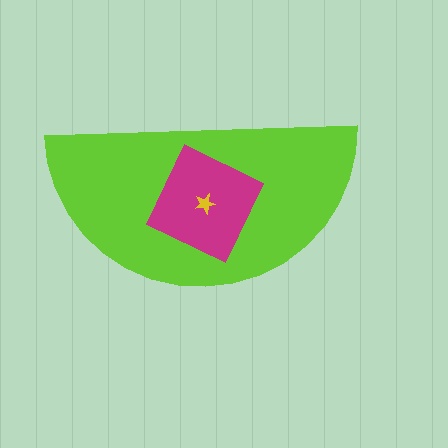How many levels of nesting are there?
3.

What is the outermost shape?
The lime semicircle.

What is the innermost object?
The yellow star.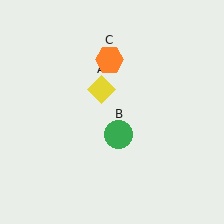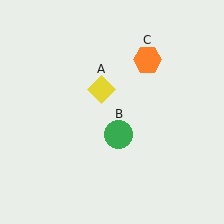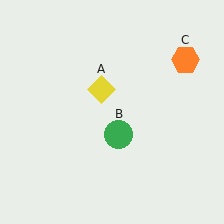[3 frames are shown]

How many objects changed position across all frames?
1 object changed position: orange hexagon (object C).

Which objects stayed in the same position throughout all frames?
Yellow diamond (object A) and green circle (object B) remained stationary.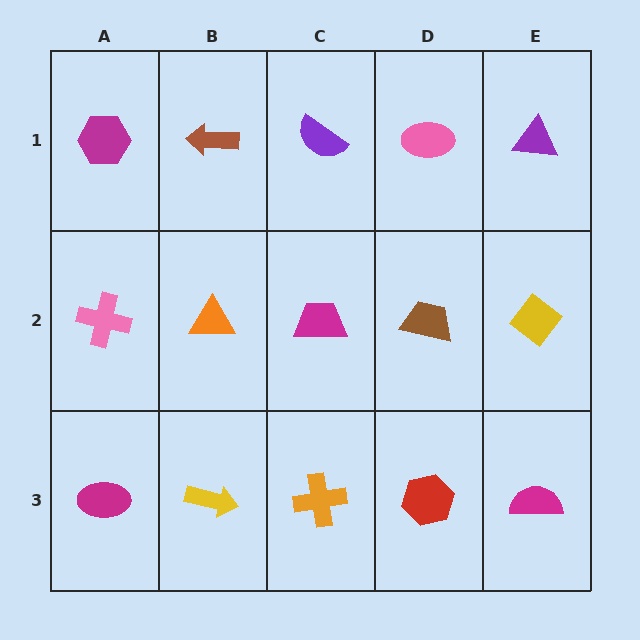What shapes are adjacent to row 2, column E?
A purple triangle (row 1, column E), a magenta semicircle (row 3, column E), a brown trapezoid (row 2, column D).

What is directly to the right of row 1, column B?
A purple semicircle.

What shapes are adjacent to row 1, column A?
A pink cross (row 2, column A), a brown arrow (row 1, column B).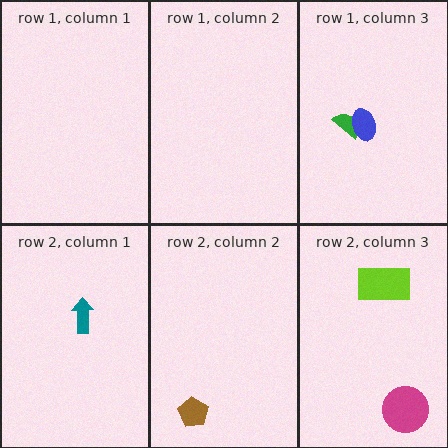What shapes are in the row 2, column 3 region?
The magenta circle, the lime rectangle.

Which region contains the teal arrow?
The row 2, column 1 region.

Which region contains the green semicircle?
The row 1, column 3 region.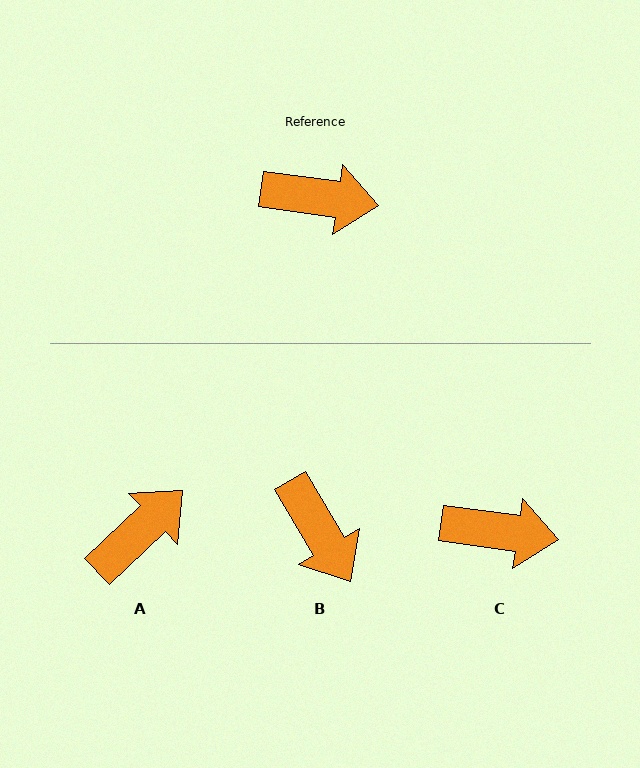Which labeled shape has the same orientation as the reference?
C.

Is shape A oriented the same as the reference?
No, it is off by about 52 degrees.